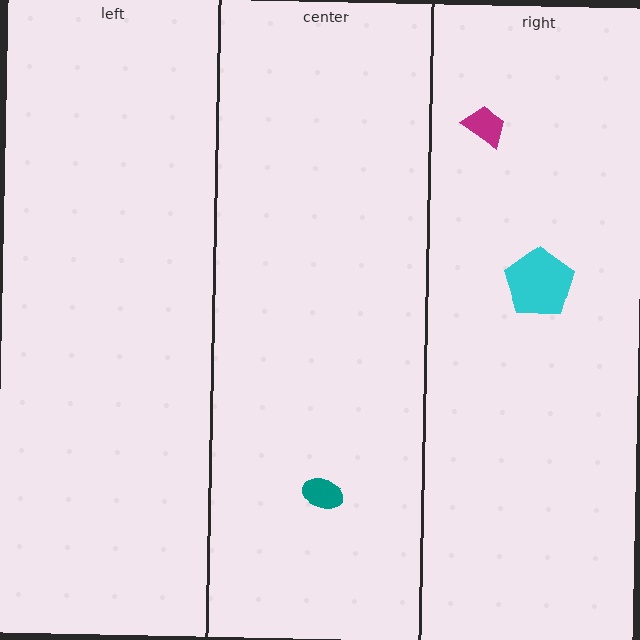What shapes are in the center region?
The teal ellipse.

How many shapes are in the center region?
1.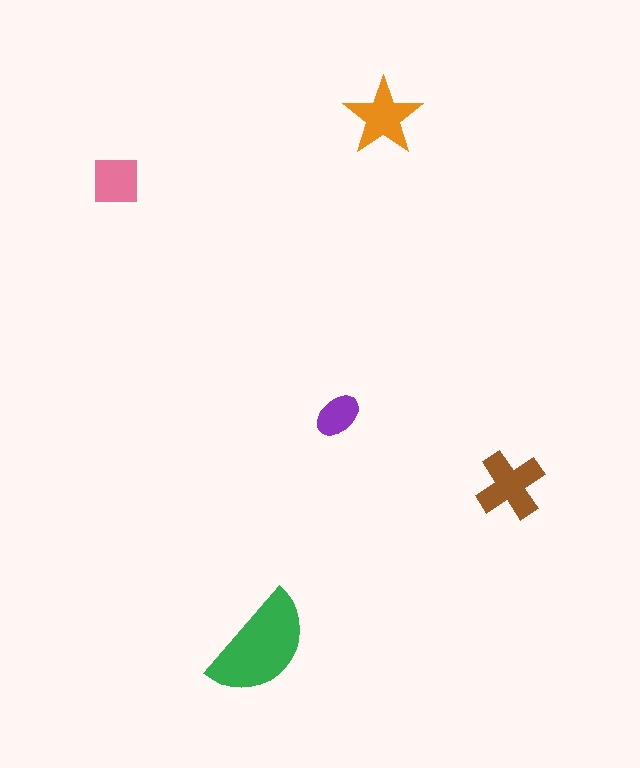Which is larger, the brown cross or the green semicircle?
The green semicircle.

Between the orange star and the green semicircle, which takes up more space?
The green semicircle.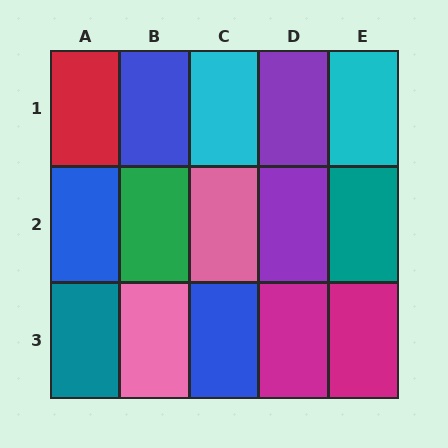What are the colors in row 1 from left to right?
Red, blue, cyan, purple, cyan.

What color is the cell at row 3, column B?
Pink.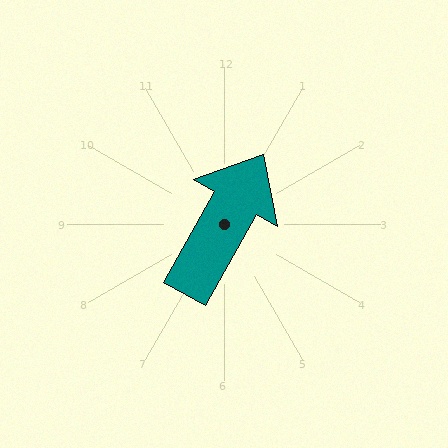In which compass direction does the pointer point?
Northeast.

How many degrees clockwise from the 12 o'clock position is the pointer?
Approximately 29 degrees.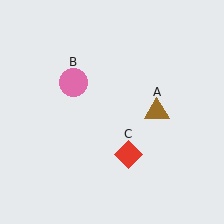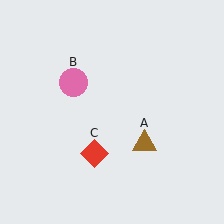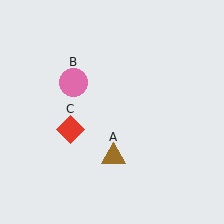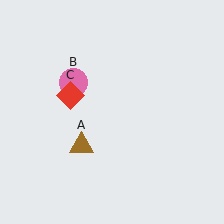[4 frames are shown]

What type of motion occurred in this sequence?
The brown triangle (object A), red diamond (object C) rotated clockwise around the center of the scene.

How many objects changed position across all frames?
2 objects changed position: brown triangle (object A), red diamond (object C).